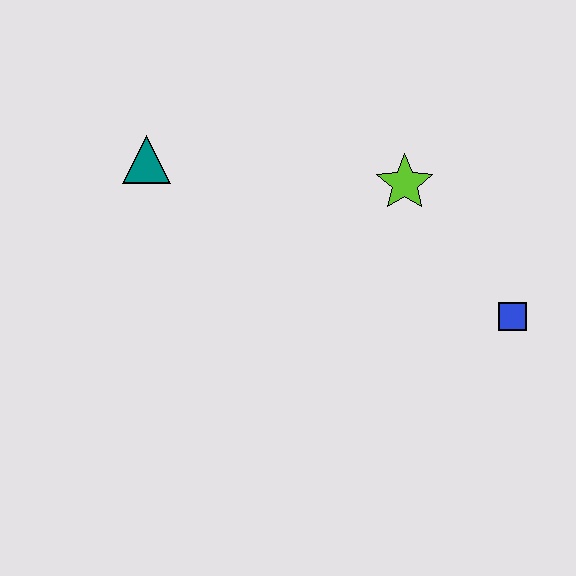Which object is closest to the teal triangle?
The lime star is closest to the teal triangle.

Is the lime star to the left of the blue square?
Yes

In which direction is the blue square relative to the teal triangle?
The blue square is to the right of the teal triangle.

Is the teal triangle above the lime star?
Yes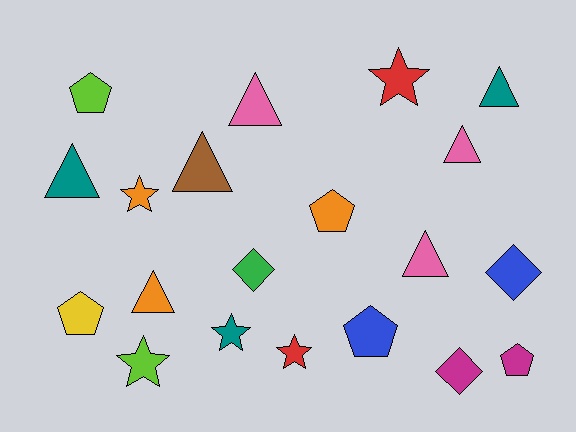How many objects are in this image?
There are 20 objects.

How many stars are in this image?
There are 5 stars.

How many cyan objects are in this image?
There are no cyan objects.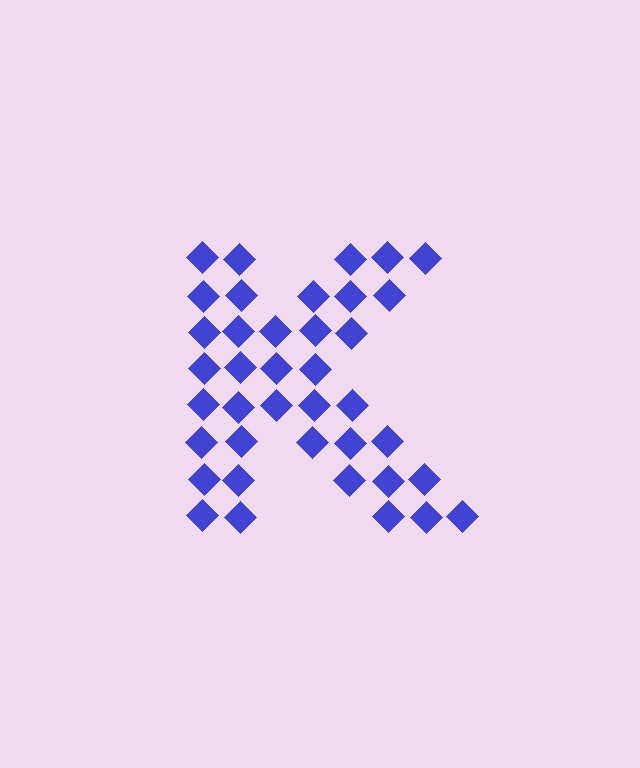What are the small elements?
The small elements are diamonds.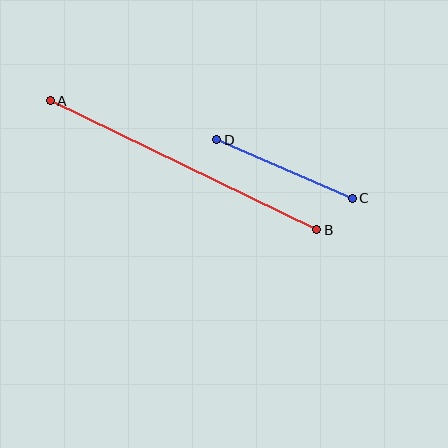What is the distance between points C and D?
The distance is approximately 147 pixels.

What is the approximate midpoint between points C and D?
The midpoint is at approximately (285, 169) pixels.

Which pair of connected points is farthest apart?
Points A and B are farthest apart.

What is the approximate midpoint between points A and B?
The midpoint is at approximately (184, 165) pixels.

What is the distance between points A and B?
The distance is approximately 296 pixels.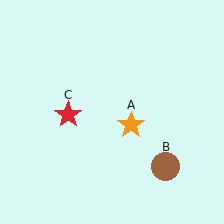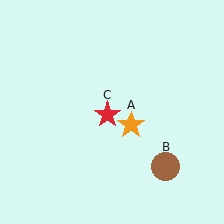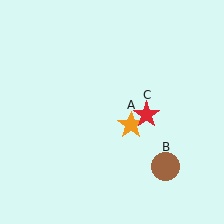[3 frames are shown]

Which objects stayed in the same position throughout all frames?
Orange star (object A) and brown circle (object B) remained stationary.